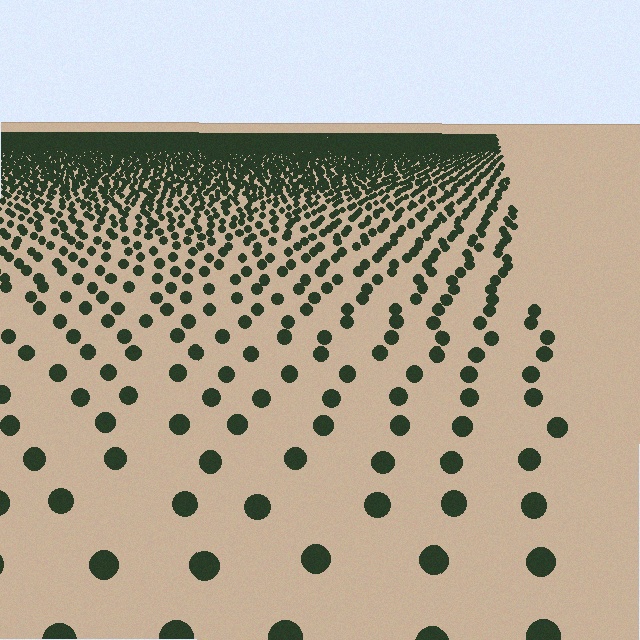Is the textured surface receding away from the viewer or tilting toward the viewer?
The surface is receding away from the viewer. Texture elements get smaller and denser toward the top.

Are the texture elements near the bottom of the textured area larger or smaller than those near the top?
Larger. Near the bottom, elements are closer to the viewer and appear at a bigger on-screen size.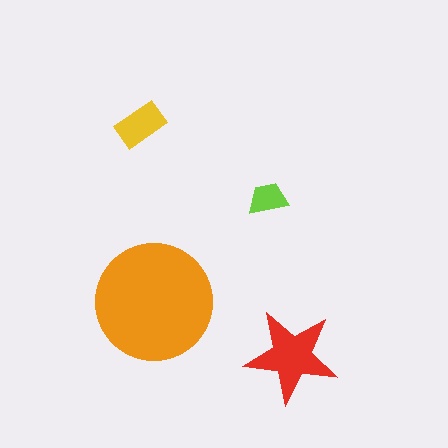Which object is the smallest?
The lime trapezoid.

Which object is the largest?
The orange circle.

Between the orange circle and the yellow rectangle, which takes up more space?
The orange circle.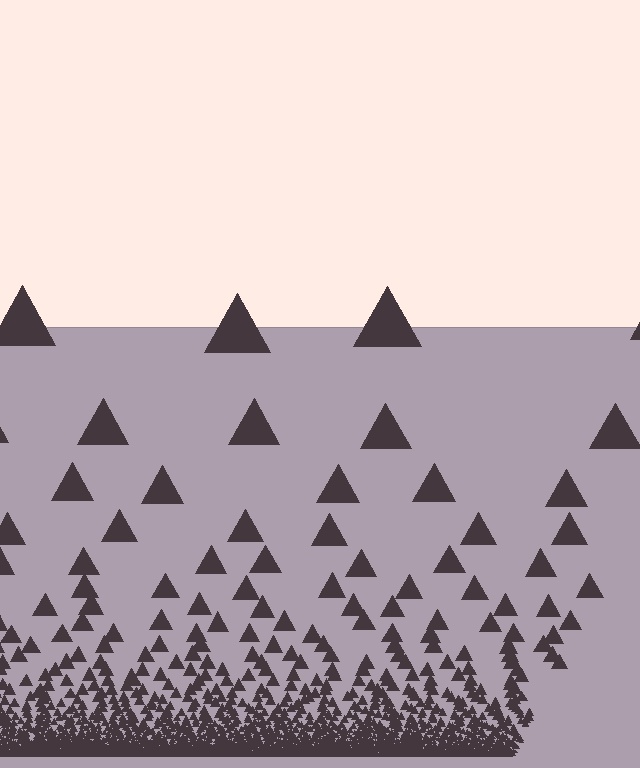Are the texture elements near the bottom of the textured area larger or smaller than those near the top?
Smaller. The gradient is inverted — elements near the bottom are smaller and denser.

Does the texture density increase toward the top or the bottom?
Density increases toward the bottom.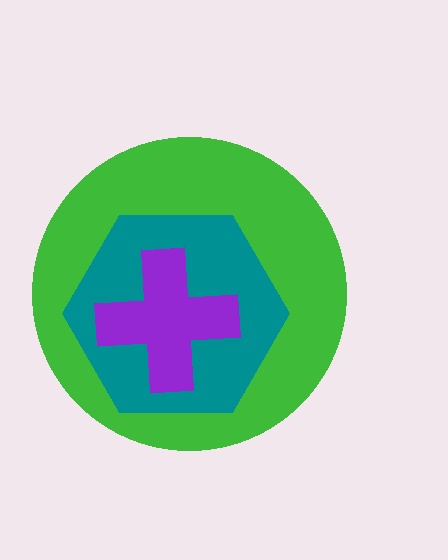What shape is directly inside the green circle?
The teal hexagon.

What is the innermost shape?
The purple cross.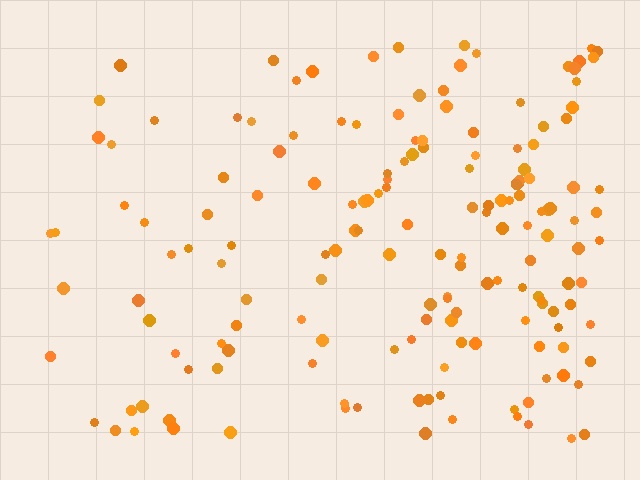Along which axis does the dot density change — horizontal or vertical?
Horizontal.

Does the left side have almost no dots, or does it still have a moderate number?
Still a moderate number, just noticeably fewer than the right.